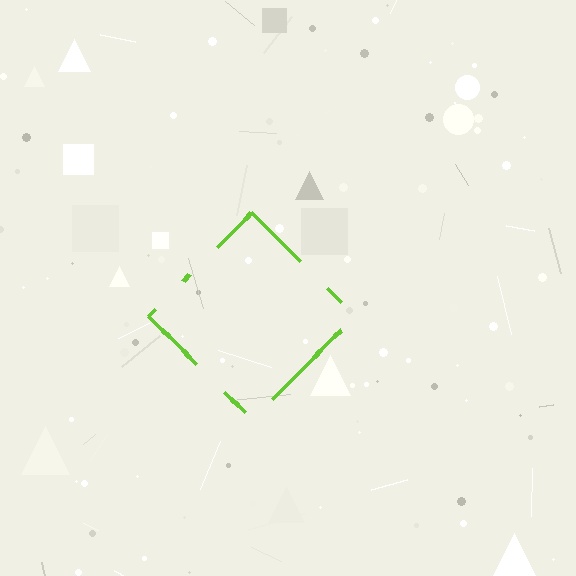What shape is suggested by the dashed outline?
The dashed outline suggests a diamond.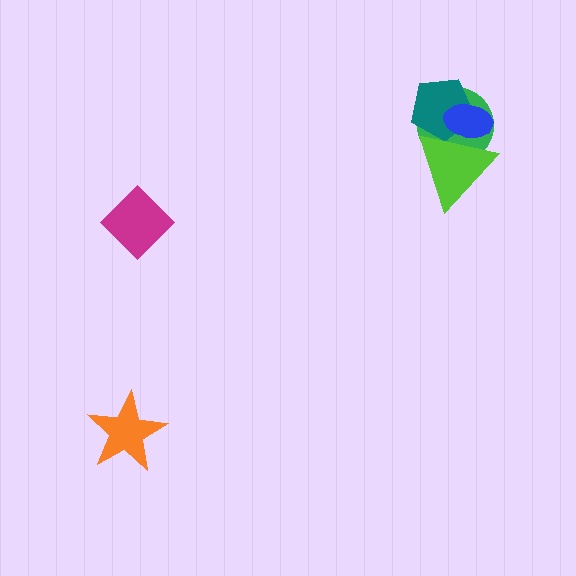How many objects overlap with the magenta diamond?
0 objects overlap with the magenta diamond.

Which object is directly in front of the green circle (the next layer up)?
The teal pentagon is directly in front of the green circle.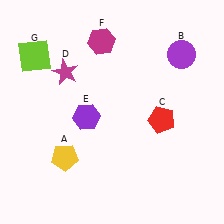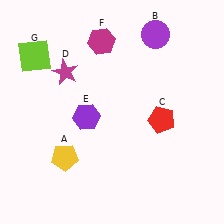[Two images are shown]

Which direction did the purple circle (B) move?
The purple circle (B) moved left.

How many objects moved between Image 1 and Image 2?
1 object moved between the two images.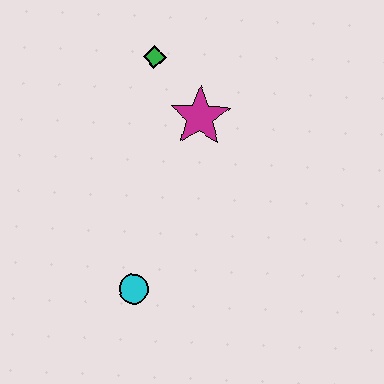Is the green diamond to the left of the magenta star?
Yes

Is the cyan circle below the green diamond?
Yes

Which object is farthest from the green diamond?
The cyan circle is farthest from the green diamond.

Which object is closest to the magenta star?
The green diamond is closest to the magenta star.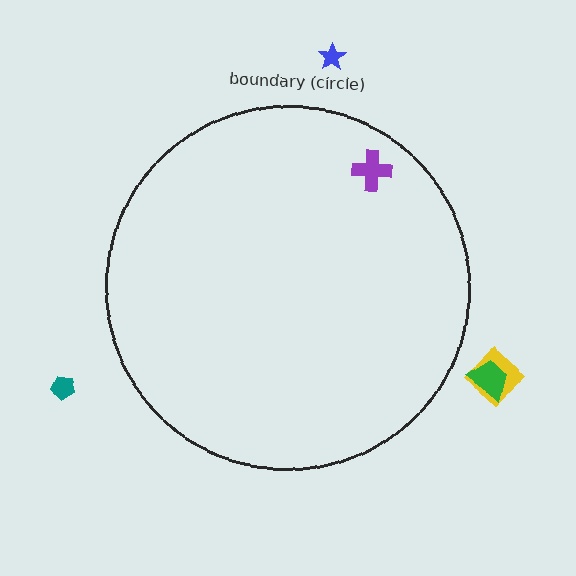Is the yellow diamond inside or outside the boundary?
Outside.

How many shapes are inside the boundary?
1 inside, 4 outside.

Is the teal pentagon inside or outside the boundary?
Outside.